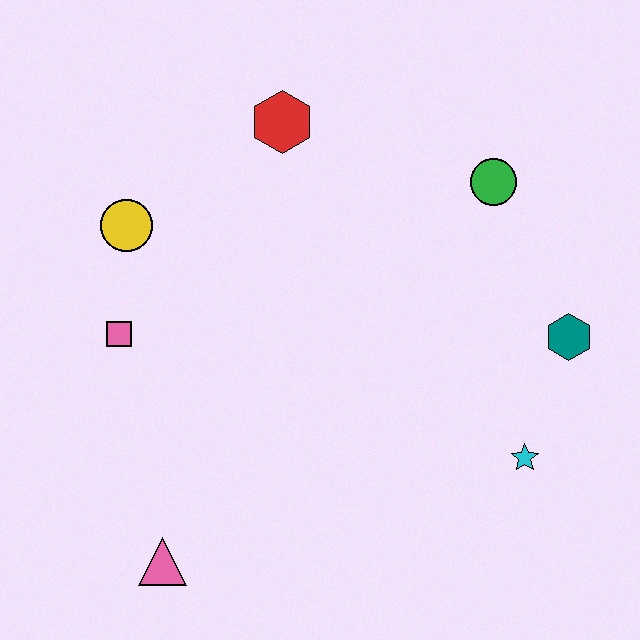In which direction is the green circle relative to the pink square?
The green circle is to the right of the pink square.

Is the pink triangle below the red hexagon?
Yes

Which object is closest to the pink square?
The yellow circle is closest to the pink square.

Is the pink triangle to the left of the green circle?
Yes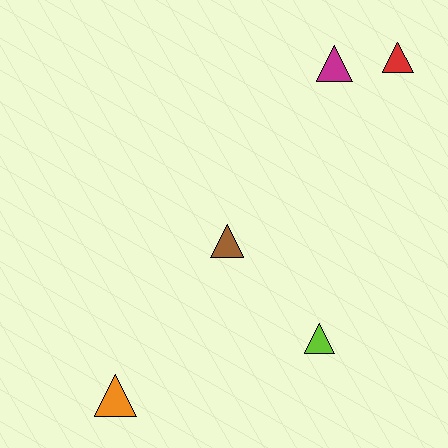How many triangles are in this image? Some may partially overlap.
There are 5 triangles.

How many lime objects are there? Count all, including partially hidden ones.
There is 1 lime object.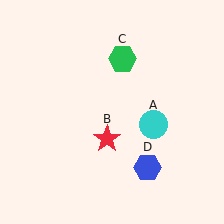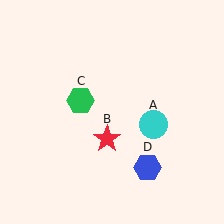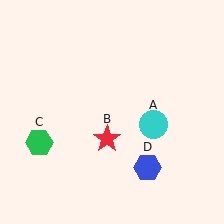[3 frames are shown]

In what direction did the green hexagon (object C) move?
The green hexagon (object C) moved down and to the left.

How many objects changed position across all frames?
1 object changed position: green hexagon (object C).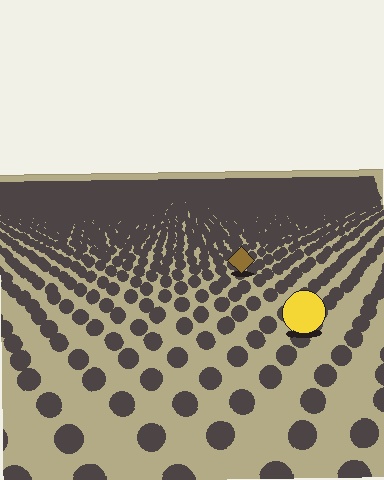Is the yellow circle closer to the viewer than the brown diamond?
Yes. The yellow circle is closer — you can tell from the texture gradient: the ground texture is coarser near it.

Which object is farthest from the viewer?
The brown diamond is farthest from the viewer. It appears smaller and the ground texture around it is denser.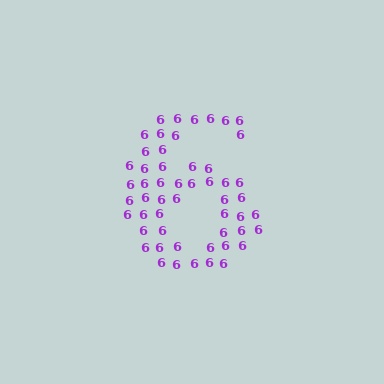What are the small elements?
The small elements are digit 6's.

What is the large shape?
The large shape is the digit 6.